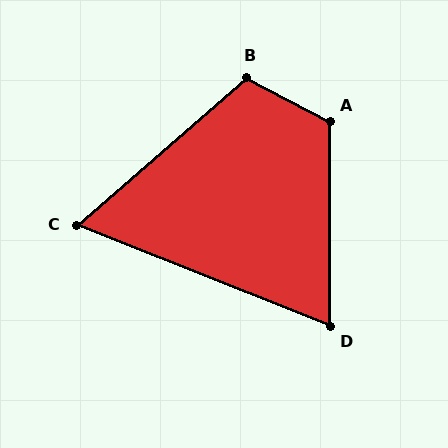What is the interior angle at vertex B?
Approximately 112 degrees (obtuse).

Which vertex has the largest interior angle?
A, at approximately 117 degrees.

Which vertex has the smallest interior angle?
C, at approximately 63 degrees.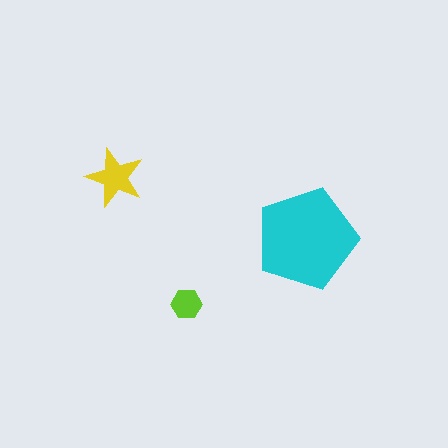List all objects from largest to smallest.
The cyan pentagon, the yellow star, the lime hexagon.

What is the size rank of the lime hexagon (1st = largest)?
3rd.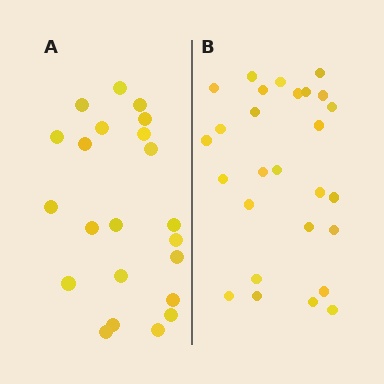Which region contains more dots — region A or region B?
Region B (the right region) has more dots.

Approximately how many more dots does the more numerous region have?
Region B has about 5 more dots than region A.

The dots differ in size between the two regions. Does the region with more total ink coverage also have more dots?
No. Region A has more total ink coverage because its dots are larger, but region B actually contains more individual dots. Total area can be misleading — the number of items is what matters here.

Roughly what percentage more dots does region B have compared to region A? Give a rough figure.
About 25% more.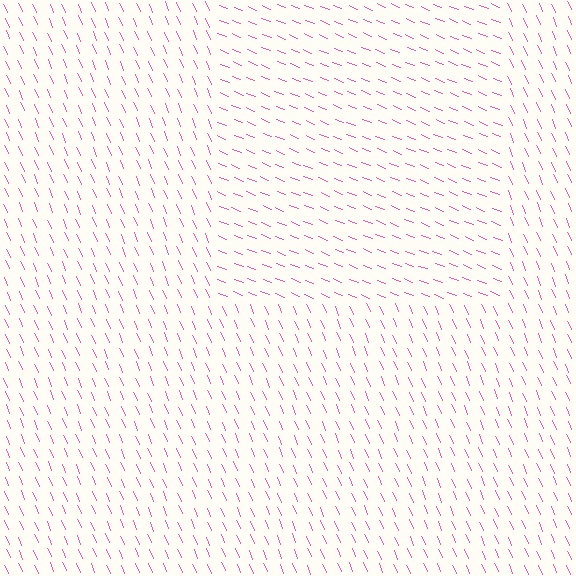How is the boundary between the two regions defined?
The boundary is defined purely by a change in line orientation (approximately 45 degrees difference). All lines are the same color and thickness.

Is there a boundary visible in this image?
Yes, there is a texture boundary formed by a change in line orientation.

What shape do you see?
I see a rectangle.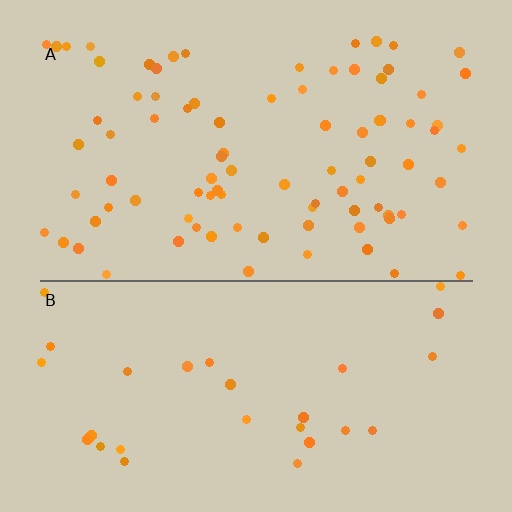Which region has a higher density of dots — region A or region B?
A (the top).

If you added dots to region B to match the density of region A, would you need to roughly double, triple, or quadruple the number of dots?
Approximately triple.